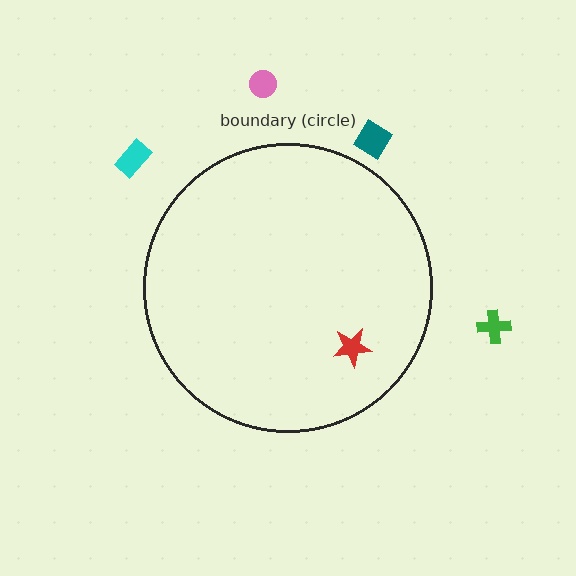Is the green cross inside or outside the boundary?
Outside.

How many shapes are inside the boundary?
1 inside, 4 outside.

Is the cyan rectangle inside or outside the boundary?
Outside.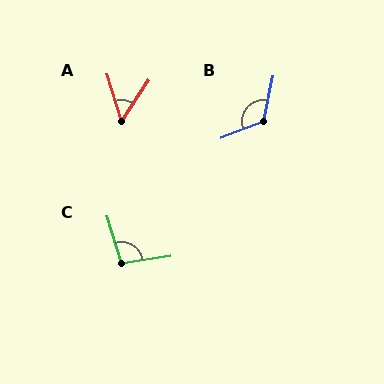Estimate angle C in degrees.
Approximately 98 degrees.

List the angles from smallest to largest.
A (51°), C (98°), B (123°).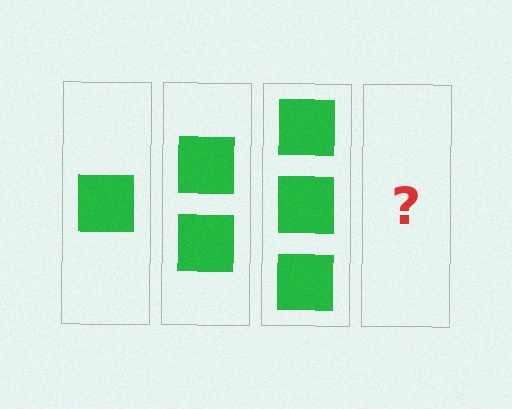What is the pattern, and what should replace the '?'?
The pattern is that each step adds one more square. The '?' should be 4 squares.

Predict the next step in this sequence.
The next step is 4 squares.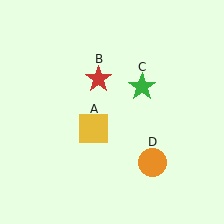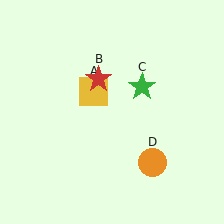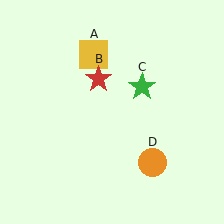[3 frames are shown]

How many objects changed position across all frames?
1 object changed position: yellow square (object A).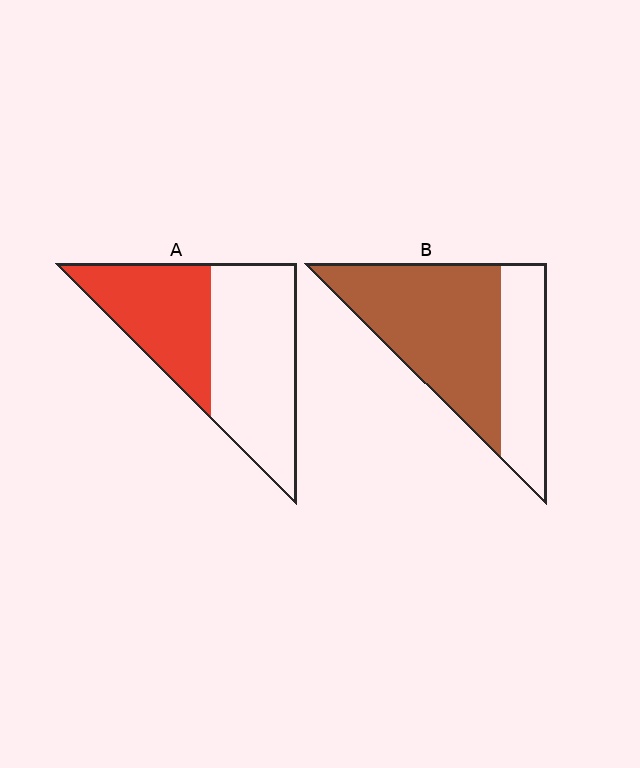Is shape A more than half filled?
No.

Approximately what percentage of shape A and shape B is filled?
A is approximately 40% and B is approximately 65%.